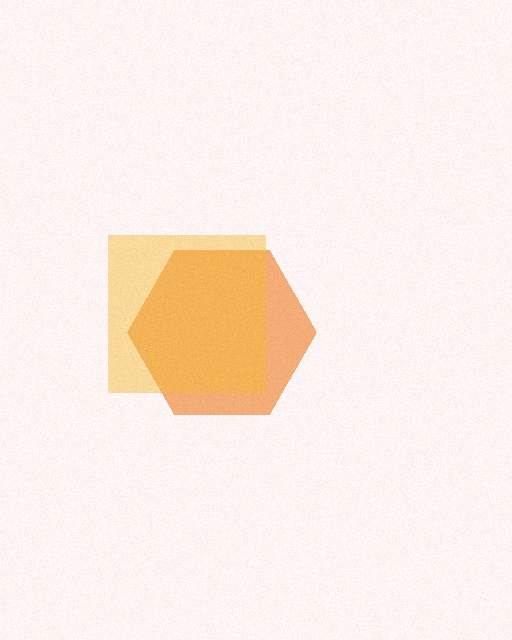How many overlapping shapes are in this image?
There are 2 overlapping shapes in the image.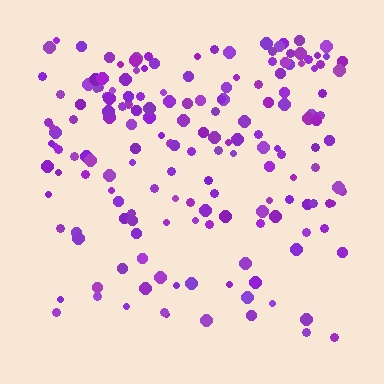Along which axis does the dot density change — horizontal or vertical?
Vertical.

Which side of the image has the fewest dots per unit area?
The bottom.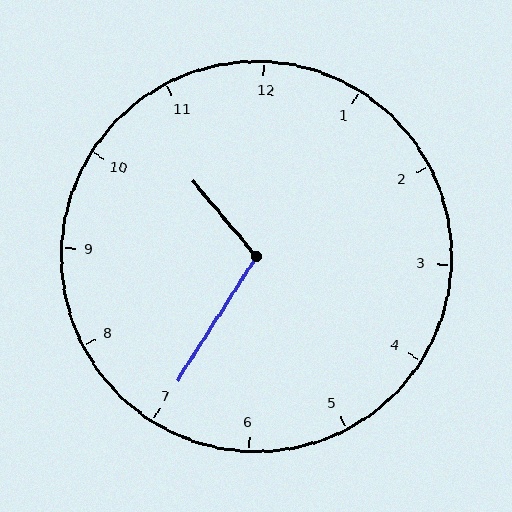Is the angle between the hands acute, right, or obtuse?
It is obtuse.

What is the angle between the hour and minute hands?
Approximately 108 degrees.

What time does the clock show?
10:35.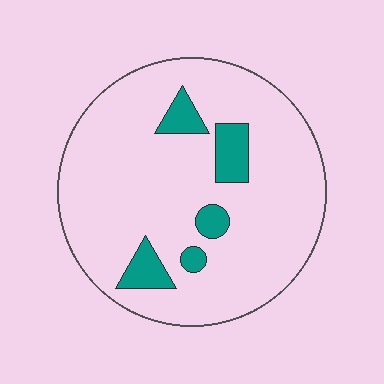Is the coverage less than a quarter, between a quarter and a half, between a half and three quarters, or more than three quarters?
Less than a quarter.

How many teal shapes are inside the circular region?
5.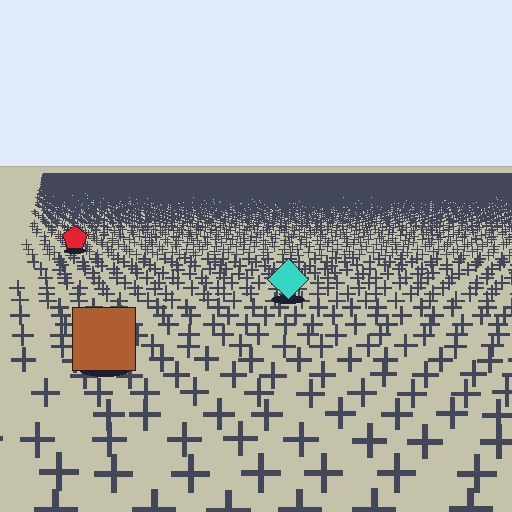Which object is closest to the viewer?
The brown square is closest. The texture marks near it are larger and more spread out.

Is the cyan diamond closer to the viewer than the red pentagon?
Yes. The cyan diamond is closer — you can tell from the texture gradient: the ground texture is coarser near it.